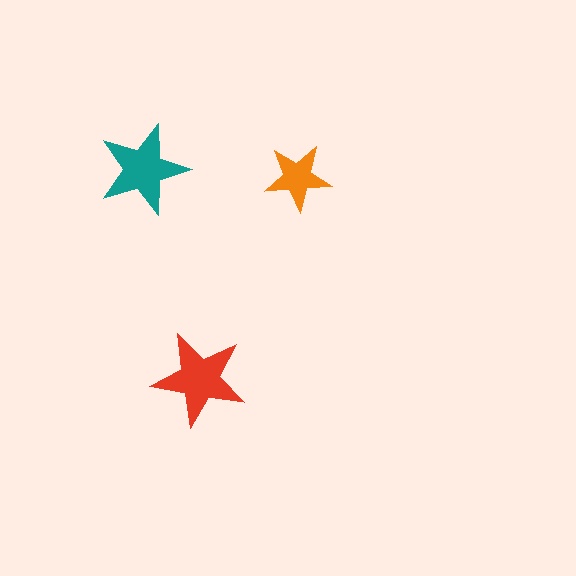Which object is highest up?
The teal star is topmost.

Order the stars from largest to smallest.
the red one, the teal one, the orange one.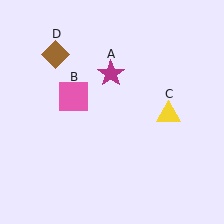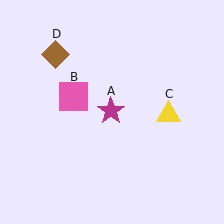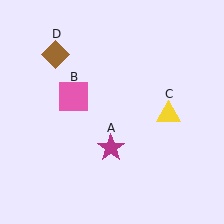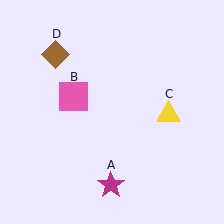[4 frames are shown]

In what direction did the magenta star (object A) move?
The magenta star (object A) moved down.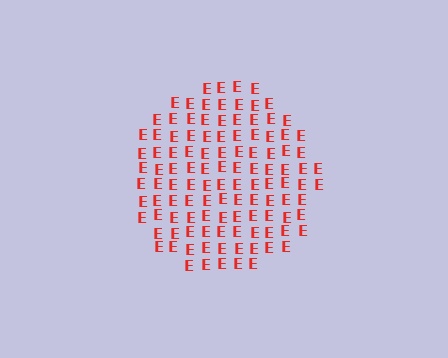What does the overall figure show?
The overall figure shows a circle.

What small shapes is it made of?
It is made of small letter E's.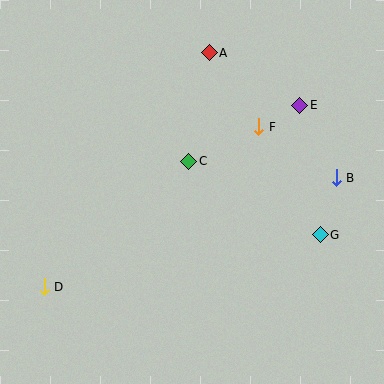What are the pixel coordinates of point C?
Point C is at (189, 161).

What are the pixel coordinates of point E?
Point E is at (300, 105).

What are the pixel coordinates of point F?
Point F is at (259, 127).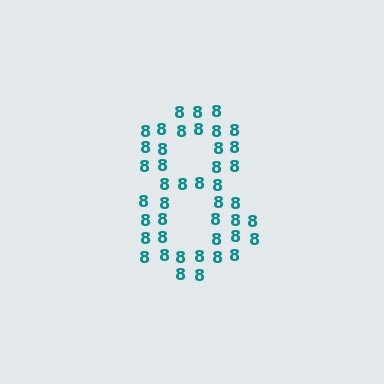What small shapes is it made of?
It is made of small digit 8's.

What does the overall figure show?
The overall figure shows the digit 8.